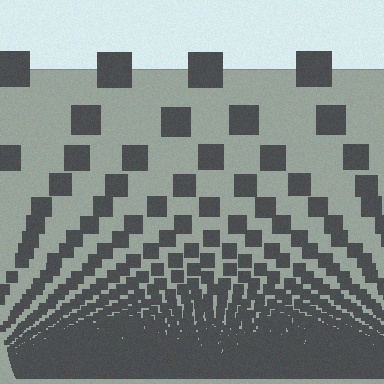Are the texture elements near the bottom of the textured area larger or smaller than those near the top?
Smaller. The gradient is inverted — elements near the bottom are smaller and denser.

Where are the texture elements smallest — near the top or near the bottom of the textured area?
Near the bottom.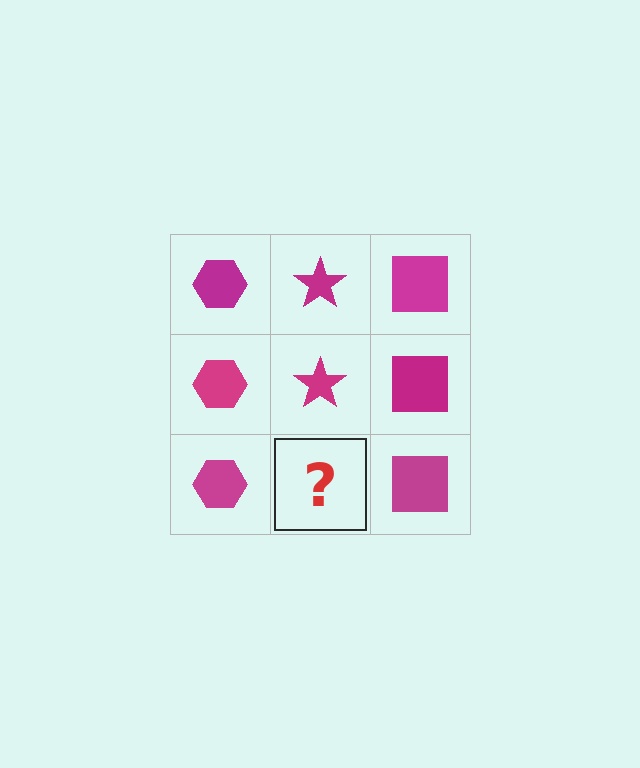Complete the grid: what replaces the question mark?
The question mark should be replaced with a magenta star.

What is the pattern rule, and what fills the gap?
The rule is that each column has a consistent shape. The gap should be filled with a magenta star.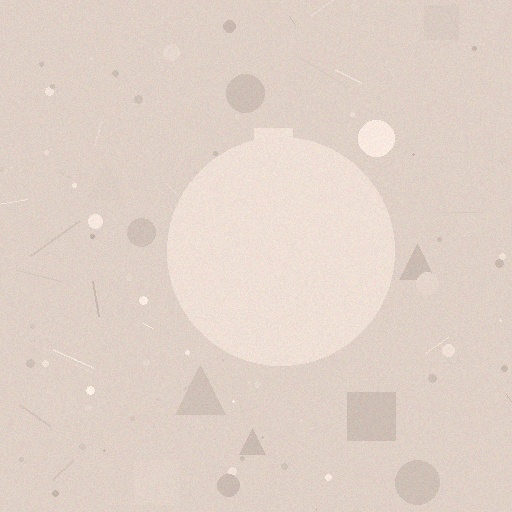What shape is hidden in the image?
A circle is hidden in the image.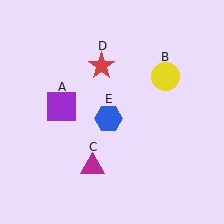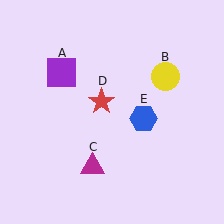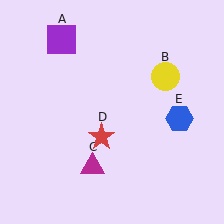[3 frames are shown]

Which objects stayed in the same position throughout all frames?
Yellow circle (object B) and magenta triangle (object C) remained stationary.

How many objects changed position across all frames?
3 objects changed position: purple square (object A), red star (object D), blue hexagon (object E).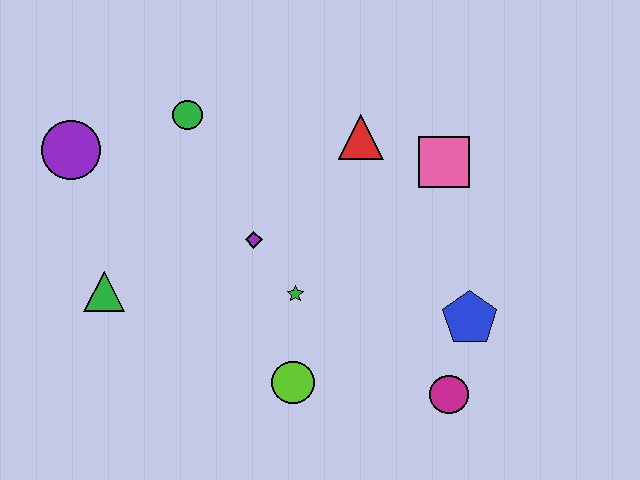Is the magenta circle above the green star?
No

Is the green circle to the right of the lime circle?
No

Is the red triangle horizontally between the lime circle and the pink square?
Yes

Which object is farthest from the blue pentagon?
The purple circle is farthest from the blue pentagon.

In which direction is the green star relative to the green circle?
The green star is below the green circle.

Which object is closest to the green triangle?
The purple circle is closest to the green triangle.